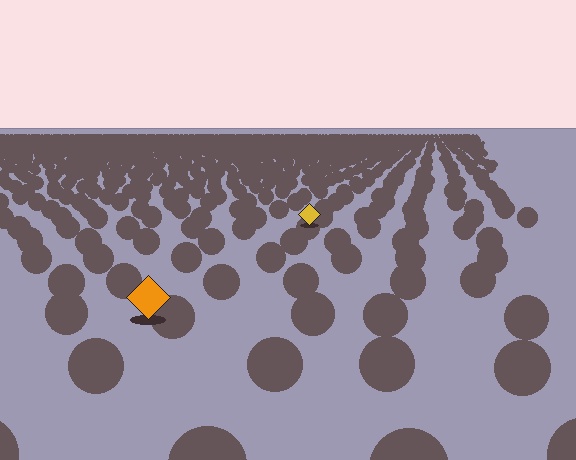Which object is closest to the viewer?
The orange diamond is closest. The texture marks near it are larger and more spread out.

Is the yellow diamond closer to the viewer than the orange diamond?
No. The orange diamond is closer — you can tell from the texture gradient: the ground texture is coarser near it.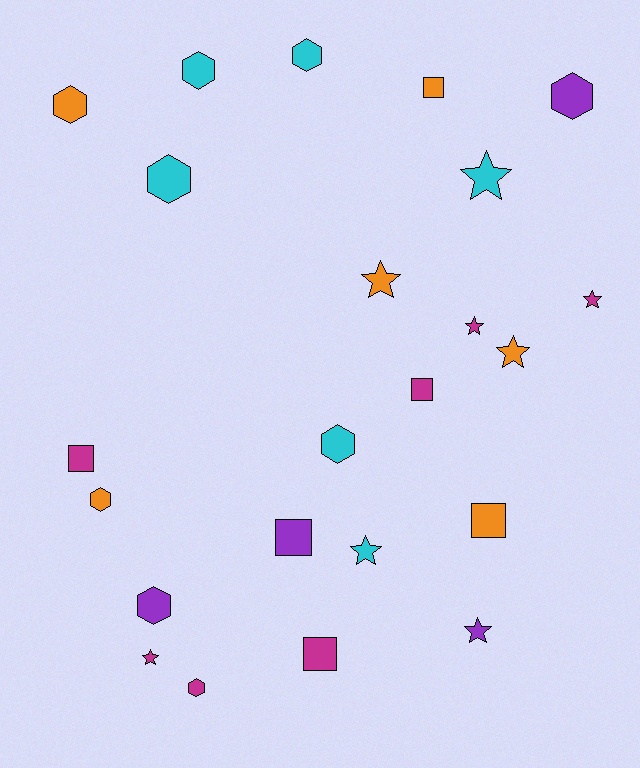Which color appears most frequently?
Magenta, with 7 objects.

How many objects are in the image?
There are 23 objects.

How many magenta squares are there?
There are 3 magenta squares.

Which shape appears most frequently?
Hexagon, with 9 objects.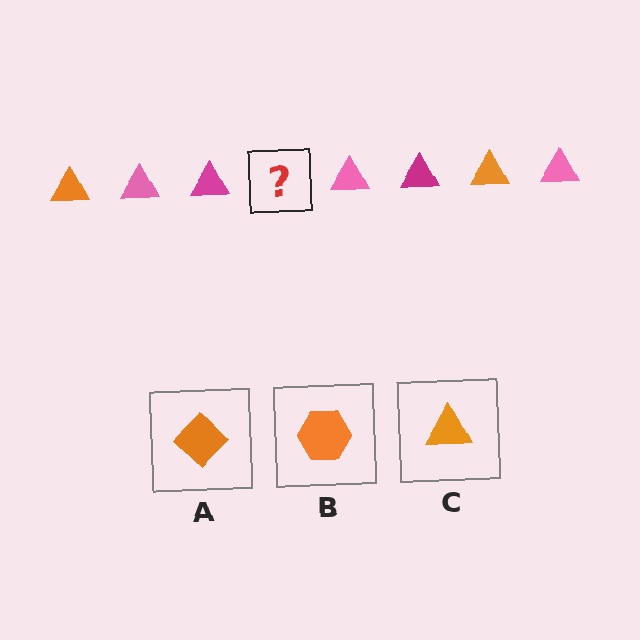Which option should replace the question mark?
Option C.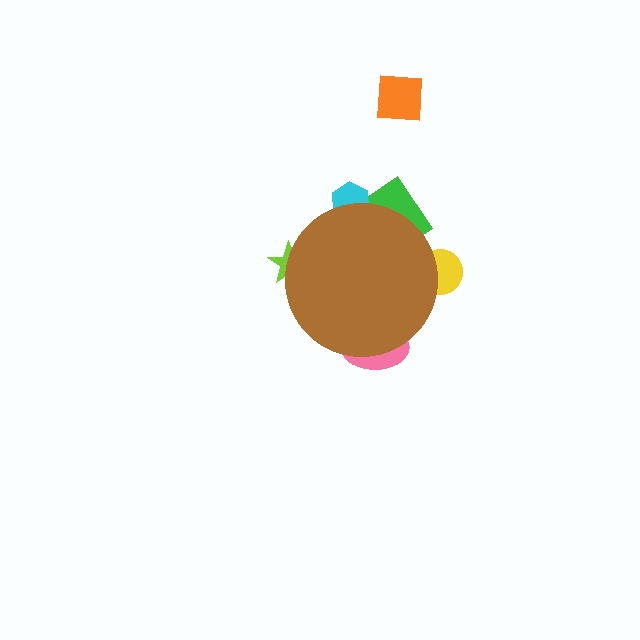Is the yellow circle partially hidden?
Yes, the yellow circle is partially hidden behind the brown circle.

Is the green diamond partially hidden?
Yes, the green diamond is partially hidden behind the brown circle.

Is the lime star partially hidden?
Yes, the lime star is partially hidden behind the brown circle.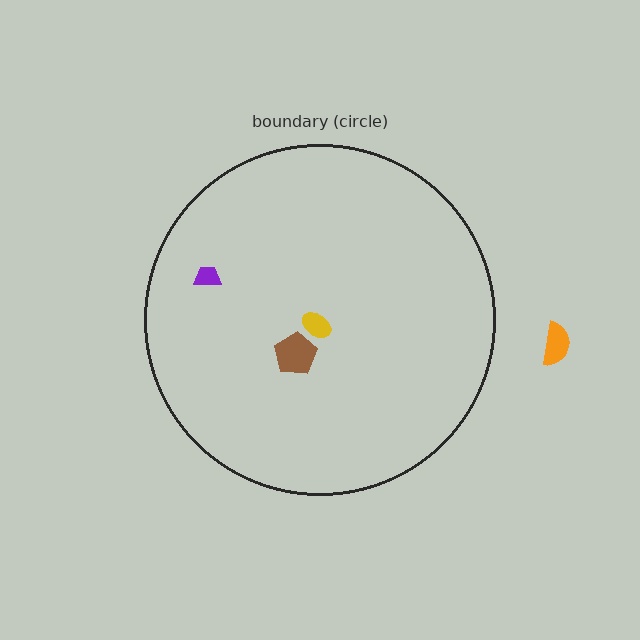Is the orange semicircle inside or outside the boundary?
Outside.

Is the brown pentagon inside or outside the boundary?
Inside.